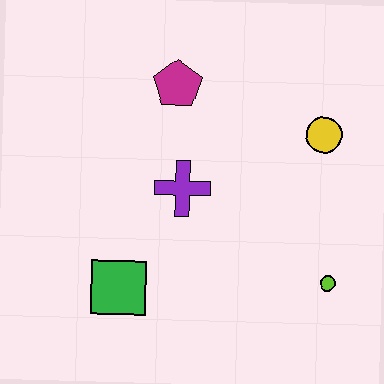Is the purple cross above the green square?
Yes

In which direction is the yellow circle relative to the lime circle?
The yellow circle is above the lime circle.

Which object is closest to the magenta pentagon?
The purple cross is closest to the magenta pentagon.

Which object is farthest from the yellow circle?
The green square is farthest from the yellow circle.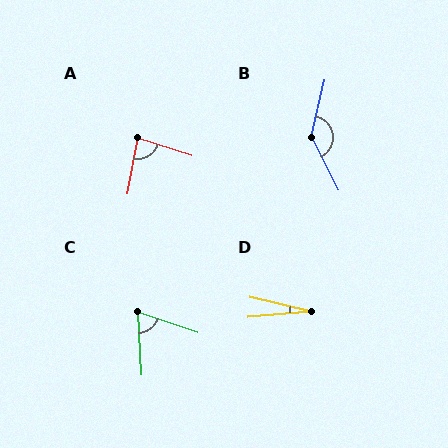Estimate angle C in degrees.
Approximately 68 degrees.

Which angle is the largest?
B, at approximately 140 degrees.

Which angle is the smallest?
D, at approximately 18 degrees.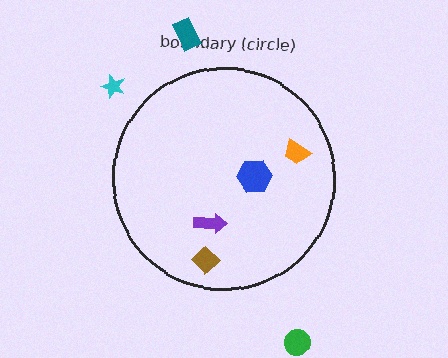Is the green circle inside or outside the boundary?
Outside.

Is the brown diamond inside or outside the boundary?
Inside.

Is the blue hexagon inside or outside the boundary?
Inside.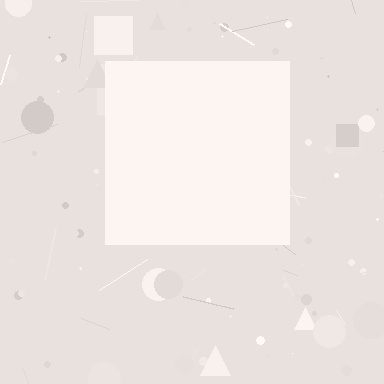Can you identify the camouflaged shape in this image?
The camouflaged shape is a square.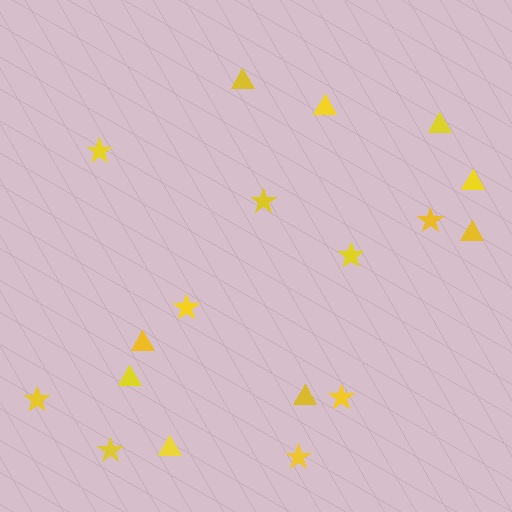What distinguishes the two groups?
There are 2 groups: one group of triangles (9) and one group of stars (9).